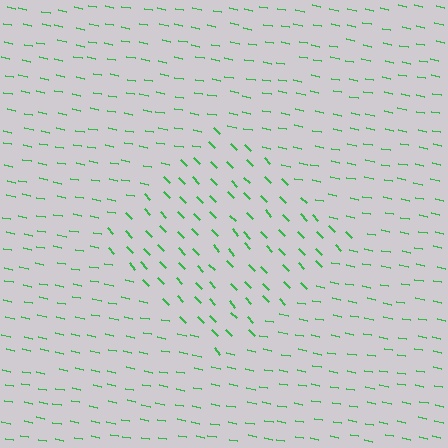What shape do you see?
I see a diamond.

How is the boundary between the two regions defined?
The boundary is defined purely by a change in line orientation (approximately 36 degrees difference). All lines are the same color and thickness.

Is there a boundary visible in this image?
Yes, there is a texture boundary formed by a change in line orientation.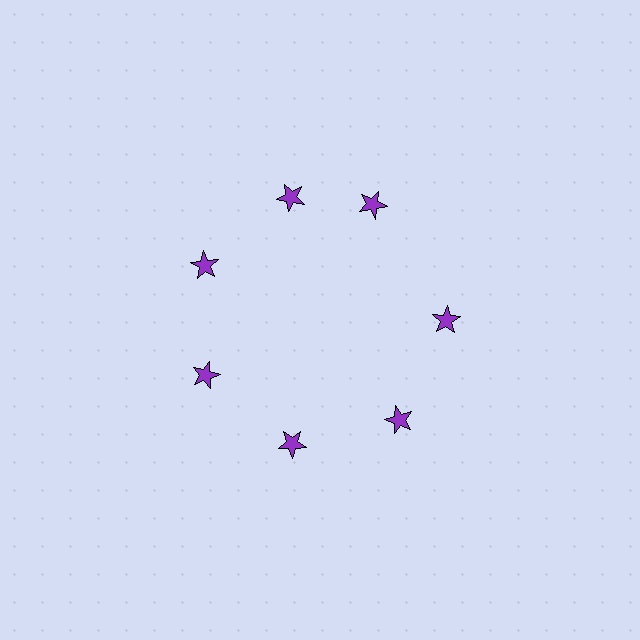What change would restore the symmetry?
The symmetry would be restored by rotating it back into even spacing with its neighbors so that all 7 stars sit at equal angles and equal distance from the center.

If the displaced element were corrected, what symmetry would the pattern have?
It would have 7-fold rotational symmetry — the pattern would map onto itself every 51 degrees.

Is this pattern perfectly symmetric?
No. The 7 purple stars are arranged in a ring, but one element near the 1 o'clock position is rotated out of alignment along the ring, breaking the 7-fold rotational symmetry.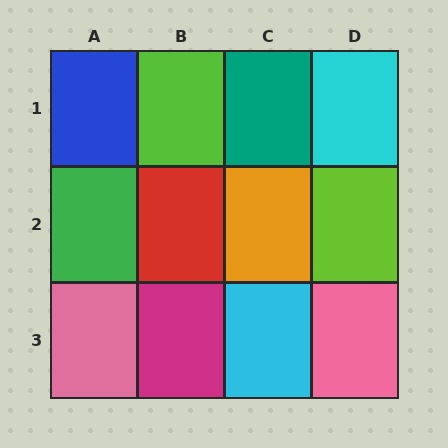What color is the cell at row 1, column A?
Blue.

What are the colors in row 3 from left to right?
Pink, magenta, cyan, pink.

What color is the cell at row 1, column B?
Lime.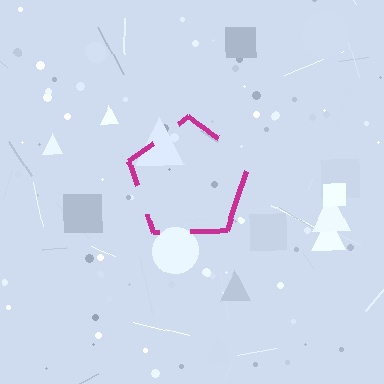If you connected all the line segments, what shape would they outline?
They would outline a pentagon.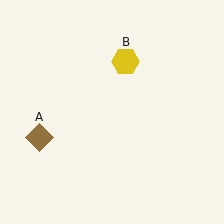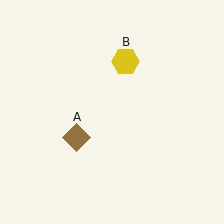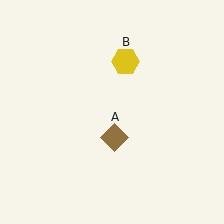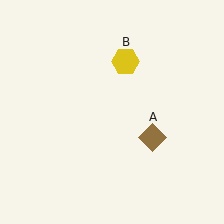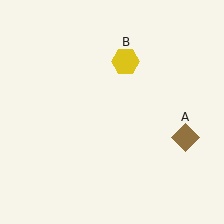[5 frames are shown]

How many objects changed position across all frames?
1 object changed position: brown diamond (object A).